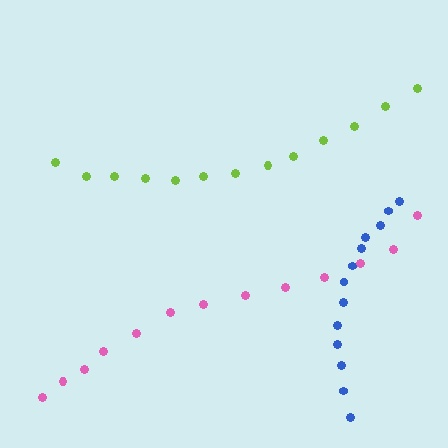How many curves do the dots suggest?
There are 3 distinct paths.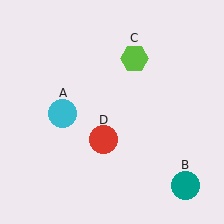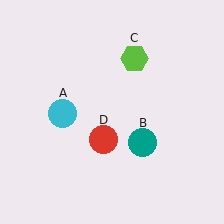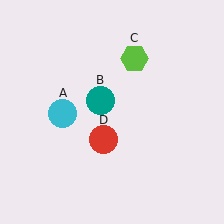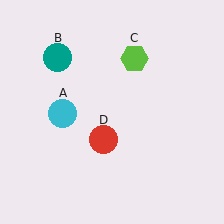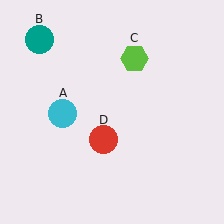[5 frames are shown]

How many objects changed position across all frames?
1 object changed position: teal circle (object B).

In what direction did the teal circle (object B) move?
The teal circle (object B) moved up and to the left.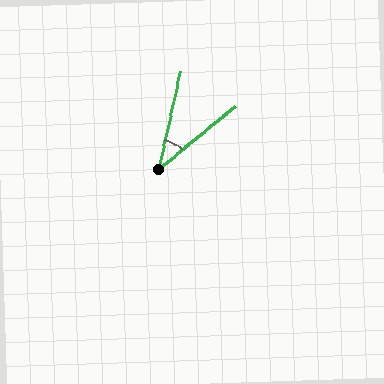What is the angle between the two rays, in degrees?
Approximately 37 degrees.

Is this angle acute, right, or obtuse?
It is acute.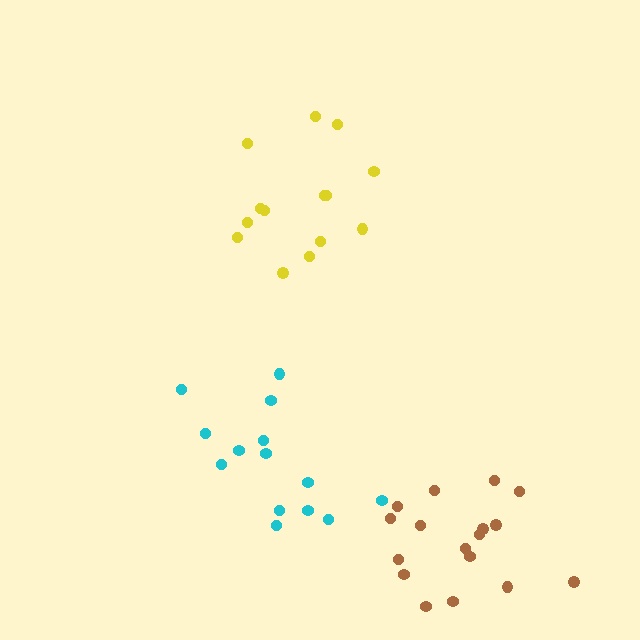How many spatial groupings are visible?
There are 3 spatial groupings.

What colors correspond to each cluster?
The clusters are colored: cyan, yellow, brown.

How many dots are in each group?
Group 1: 14 dots, Group 2: 14 dots, Group 3: 17 dots (45 total).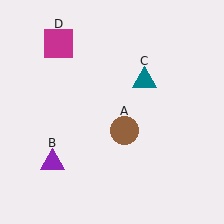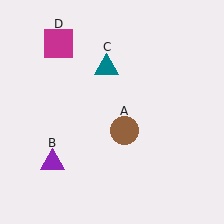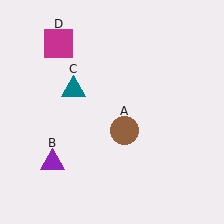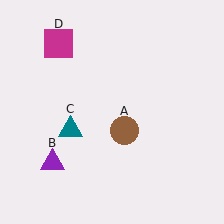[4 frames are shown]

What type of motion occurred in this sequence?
The teal triangle (object C) rotated counterclockwise around the center of the scene.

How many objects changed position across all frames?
1 object changed position: teal triangle (object C).